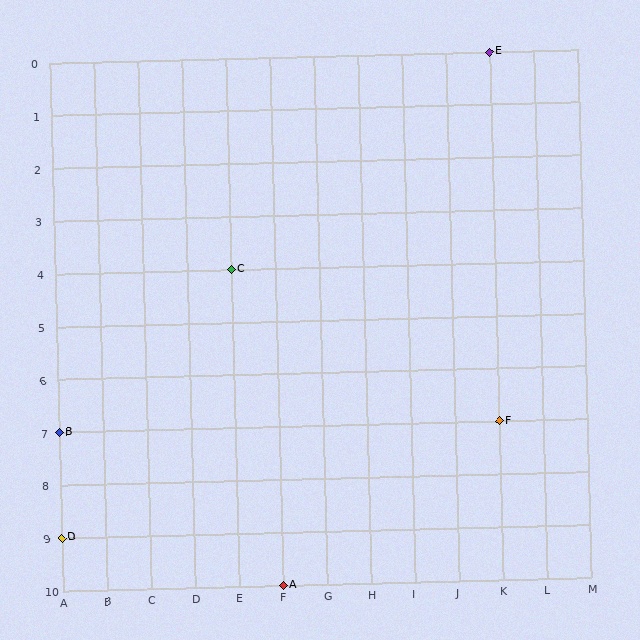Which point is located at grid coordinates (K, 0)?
Point E is at (K, 0).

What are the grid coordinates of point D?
Point D is at grid coordinates (A, 9).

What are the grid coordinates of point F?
Point F is at grid coordinates (K, 7).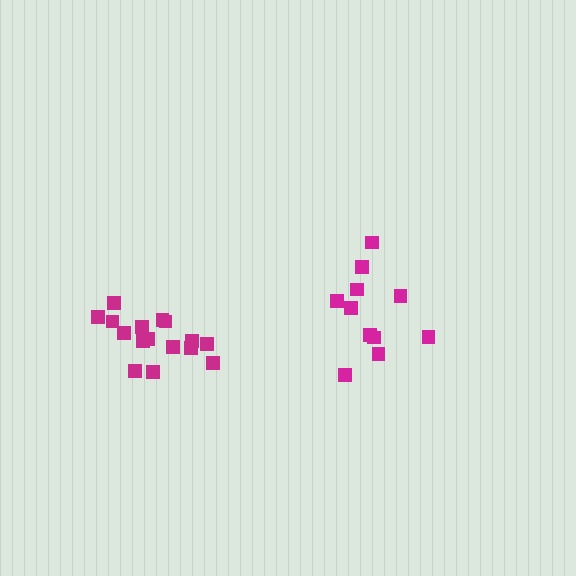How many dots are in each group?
Group 1: 16 dots, Group 2: 11 dots (27 total).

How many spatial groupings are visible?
There are 2 spatial groupings.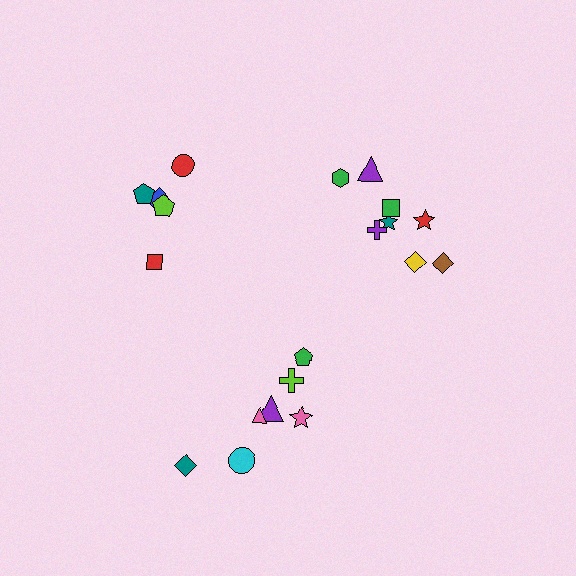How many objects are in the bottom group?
There are 7 objects.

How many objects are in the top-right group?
There are 8 objects.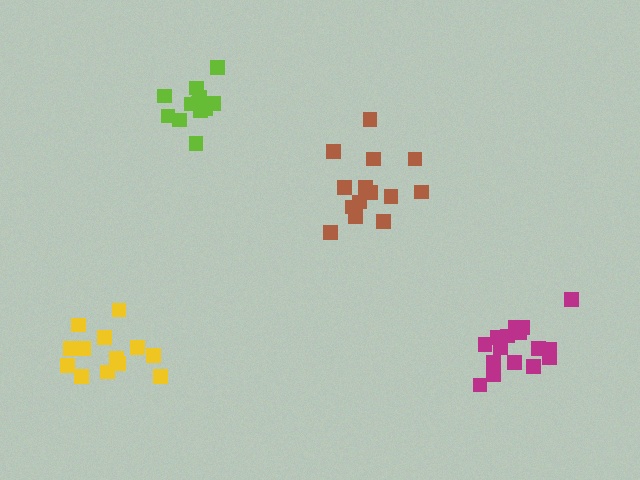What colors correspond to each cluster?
The clusters are colored: lime, brown, yellow, magenta.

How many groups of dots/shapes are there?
There are 4 groups.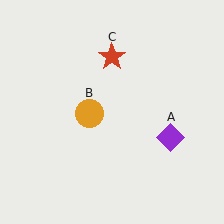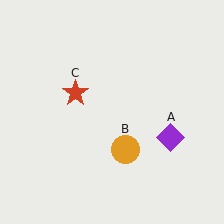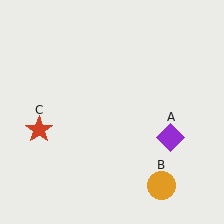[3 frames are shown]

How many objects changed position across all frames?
2 objects changed position: orange circle (object B), red star (object C).